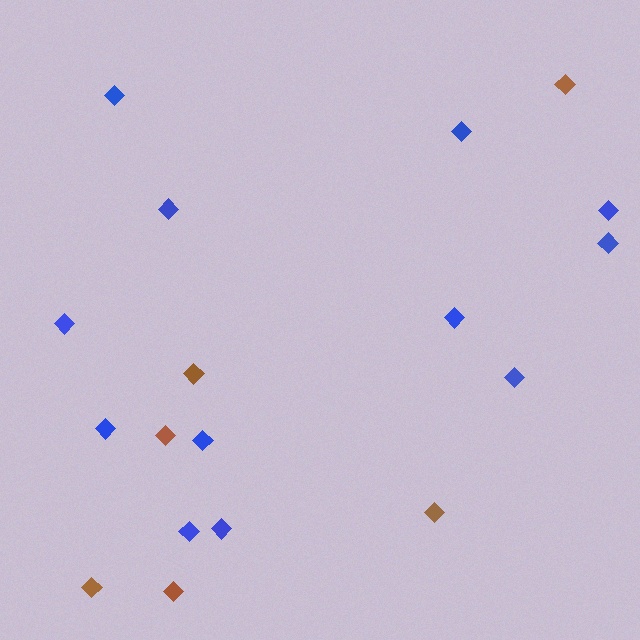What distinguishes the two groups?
There are 2 groups: one group of brown diamonds (6) and one group of blue diamonds (12).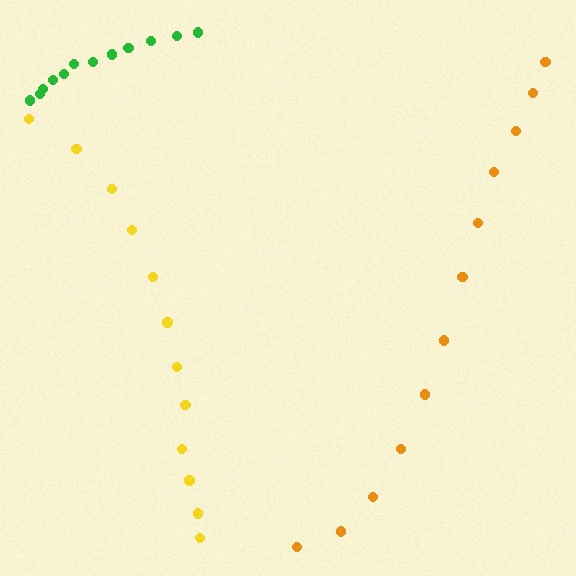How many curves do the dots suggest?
There are 3 distinct paths.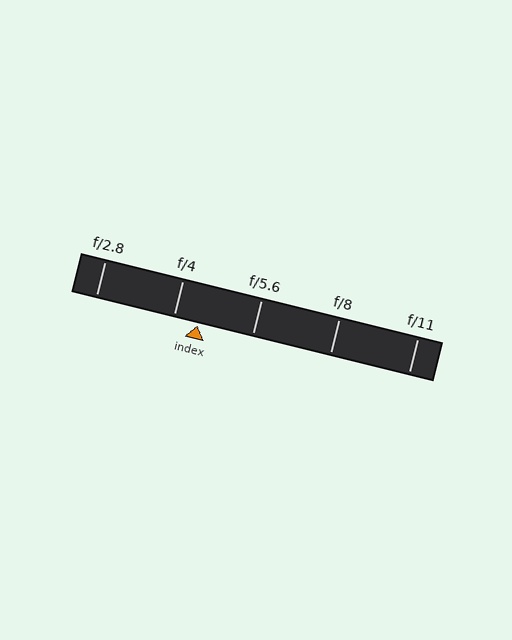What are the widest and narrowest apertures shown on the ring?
The widest aperture shown is f/2.8 and the narrowest is f/11.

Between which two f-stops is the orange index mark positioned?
The index mark is between f/4 and f/5.6.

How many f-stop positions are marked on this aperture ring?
There are 5 f-stop positions marked.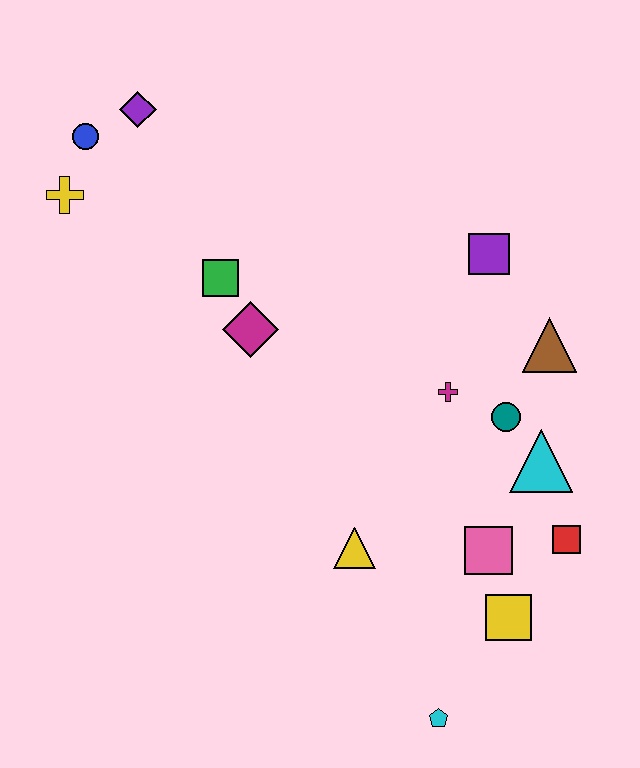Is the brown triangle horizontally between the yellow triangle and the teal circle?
No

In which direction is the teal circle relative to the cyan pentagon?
The teal circle is above the cyan pentagon.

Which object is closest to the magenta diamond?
The green square is closest to the magenta diamond.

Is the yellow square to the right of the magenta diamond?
Yes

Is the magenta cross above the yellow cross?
No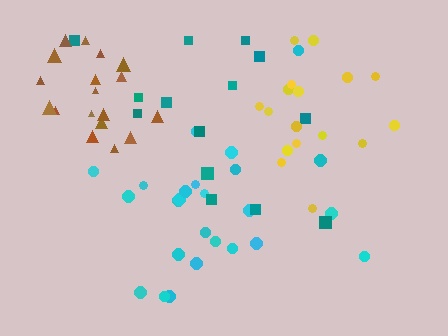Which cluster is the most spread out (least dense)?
Teal.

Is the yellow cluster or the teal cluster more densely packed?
Yellow.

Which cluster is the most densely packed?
Yellow.